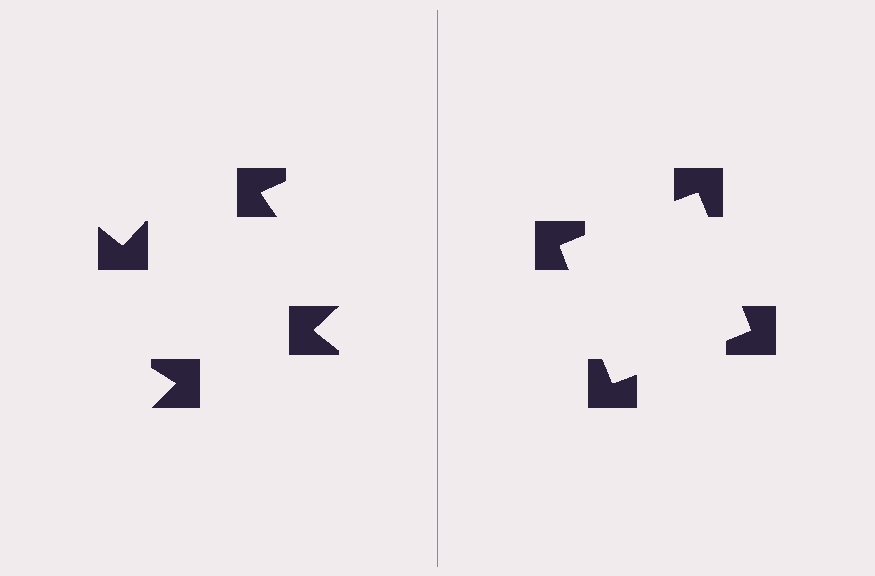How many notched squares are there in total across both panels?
8 — 4 on each side.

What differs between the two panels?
The notched squares are positioned identically on both sides; only the wedge orientations differ. On the right they align to a square; on the left they are misaligned.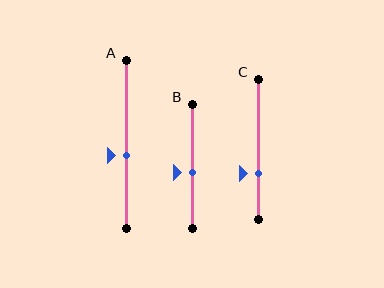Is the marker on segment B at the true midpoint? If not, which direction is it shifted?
No, the marker on segment B is shifted downward by about 5% of the segment length.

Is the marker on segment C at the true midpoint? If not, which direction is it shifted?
No, the marker on segment C is shifted downward by about 18% of the segment length.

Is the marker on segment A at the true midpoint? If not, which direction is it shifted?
No, the marker on segment A is shifted downward by about 7% of the segment length.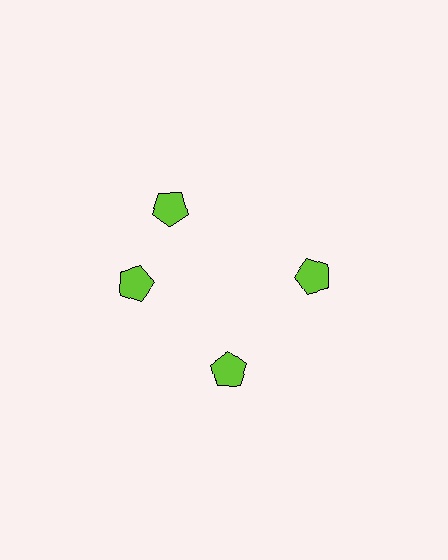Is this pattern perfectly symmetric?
No. The 4 lime pentagons are arranged in a ring, but one element near the 12 o'clock position is rotated out of alignment along the ring, breaking the 4-fold rotational symmetry.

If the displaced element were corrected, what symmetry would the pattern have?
It would have 4-fold rotational symmetry — the pattern would map onto itself every 90 degrees.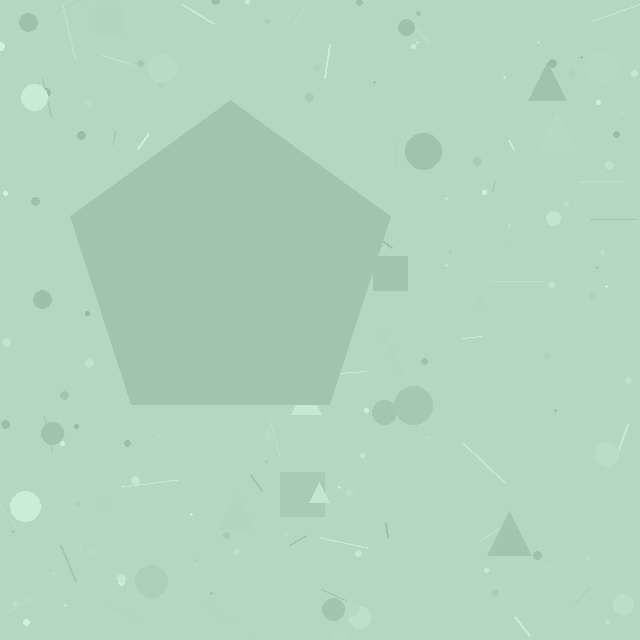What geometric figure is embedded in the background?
A pentagon is embedded in the background.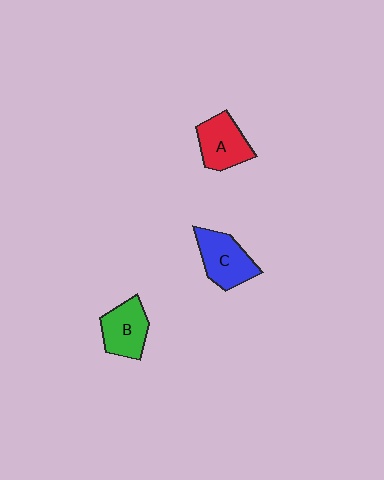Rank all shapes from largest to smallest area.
From largest to smallest: C (blue), A (red), B (green).